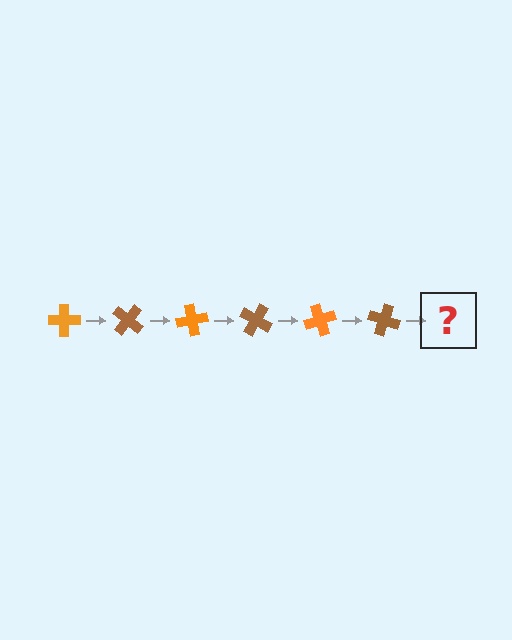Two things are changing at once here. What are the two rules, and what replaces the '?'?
The two rules are that it rotates 40 degrees each step and the color cycles through orange and brown. The '?' should be an orange cross, rotated 240 degrees from the start.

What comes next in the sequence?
The next element should be an orange cross, rotated 240 degrees from the start.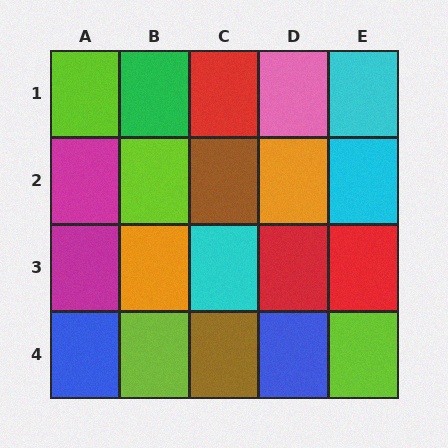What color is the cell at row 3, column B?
Orange.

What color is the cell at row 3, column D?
Red.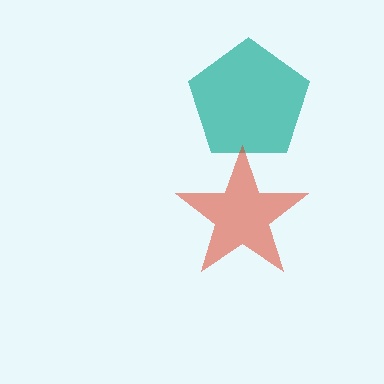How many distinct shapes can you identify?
There are 2 distinct shapes: a teal pentagon, a red star.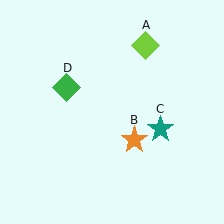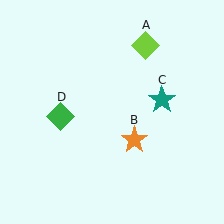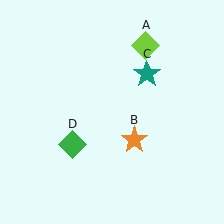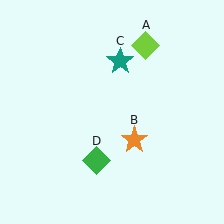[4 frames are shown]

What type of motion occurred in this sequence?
The teal star (object C), green diamond (object D) rotated counterclockwise around the center of the scene.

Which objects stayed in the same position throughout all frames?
Lime diamond (object A) and orange star (object B) remained stationary.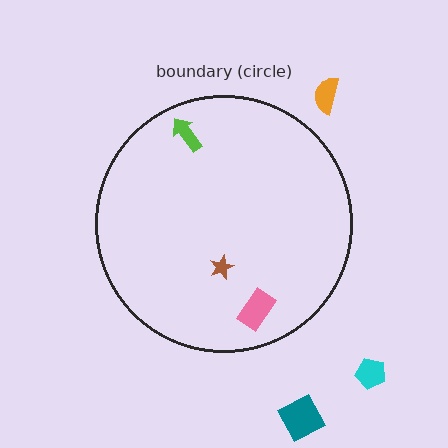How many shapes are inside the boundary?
3 inside, 3 outside.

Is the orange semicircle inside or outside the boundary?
Outside.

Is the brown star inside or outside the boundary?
Inside.